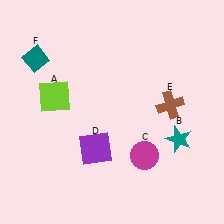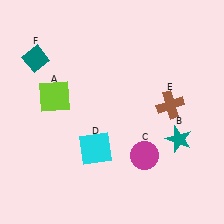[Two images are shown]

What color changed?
The square (D) changed from purple in Image 1 to cyan in Image 2.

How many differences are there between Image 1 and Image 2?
There is 1 difference between the two images.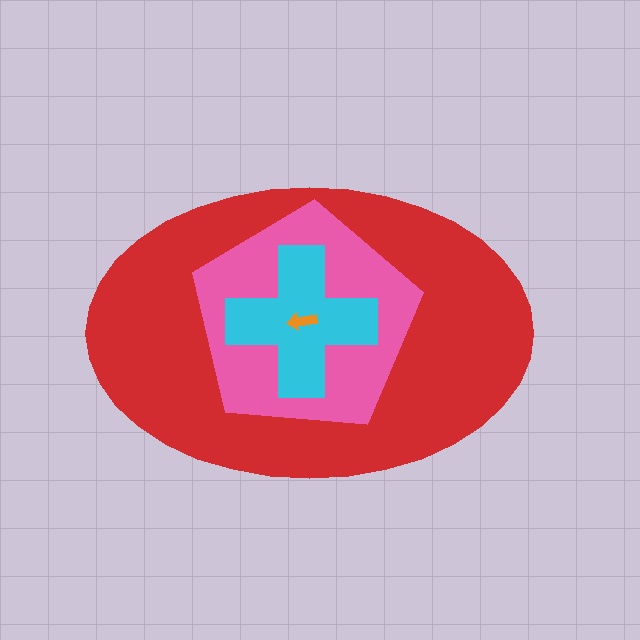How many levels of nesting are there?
4.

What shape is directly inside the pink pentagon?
The cyan cross.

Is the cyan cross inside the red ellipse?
Yes.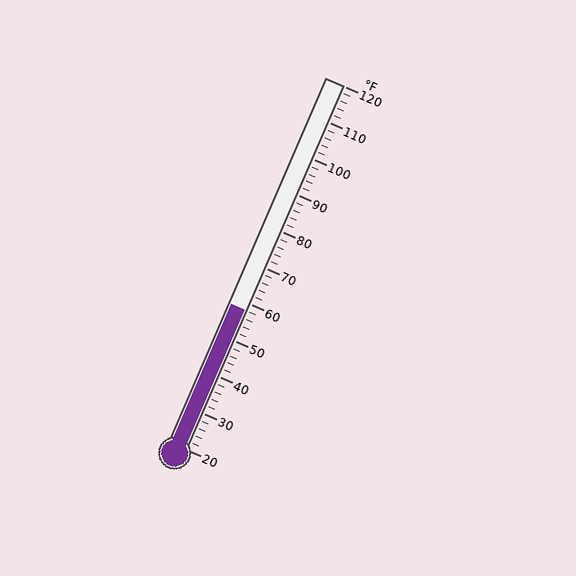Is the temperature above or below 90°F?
The temperature is below 90°F.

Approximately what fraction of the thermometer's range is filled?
The thermometer is filled to approximately 40% of its range.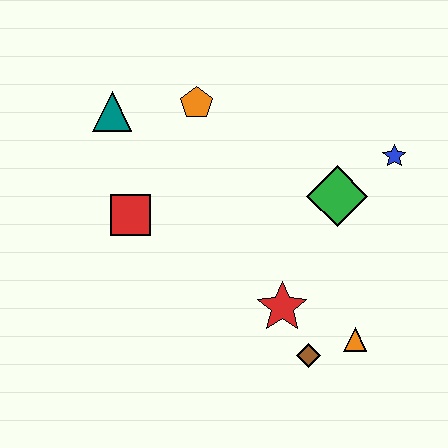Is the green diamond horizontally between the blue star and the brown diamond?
Yes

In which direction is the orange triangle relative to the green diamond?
The orange triangle is below the green diamond.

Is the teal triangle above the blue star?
Yes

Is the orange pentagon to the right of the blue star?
No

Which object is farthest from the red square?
The blue star is farthest from the red square.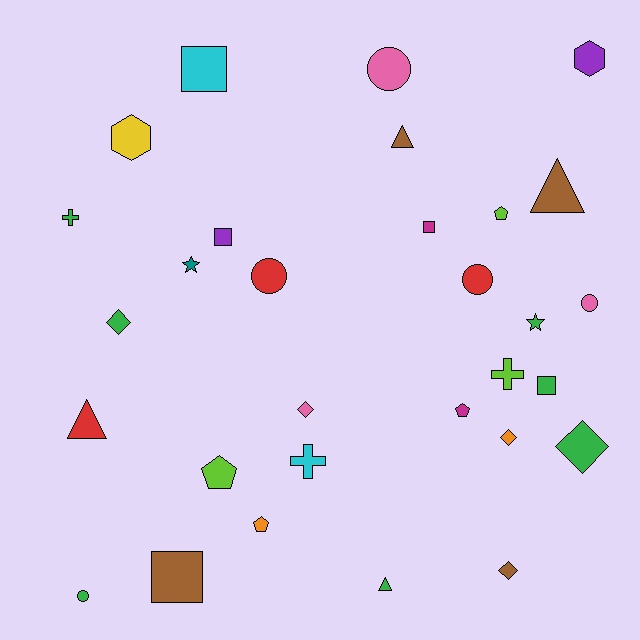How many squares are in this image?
There are 5 squares.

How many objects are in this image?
There are 30 objects.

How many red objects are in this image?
There are 3 red objects.